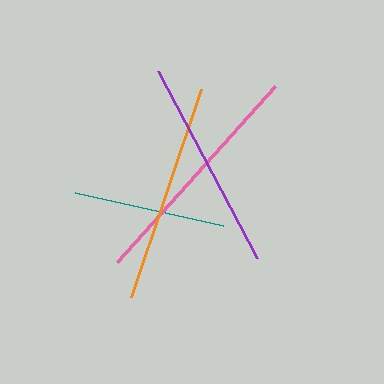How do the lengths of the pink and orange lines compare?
The pink and orange lines are approximately the same length.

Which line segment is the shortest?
The teal line is the shortest at approximately 152 pixels.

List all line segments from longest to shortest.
From longest to shortest: pink, orange, purple, teal.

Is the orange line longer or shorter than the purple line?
The orange line is longer than the purple line.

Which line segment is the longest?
The pink line is the longest at approximately 237 pixels.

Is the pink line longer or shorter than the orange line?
The pink line is longer than the orange line.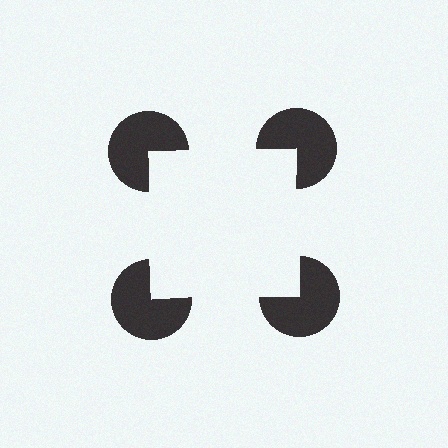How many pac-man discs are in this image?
There are 4 — one at each vertex of the illusory square.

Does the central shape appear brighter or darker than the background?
It typically appears slightly brighter than the background, even though no actual brightness change is drawn.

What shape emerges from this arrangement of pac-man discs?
An illusory square — its edges are inferred from the aligned wedge cuts in the pac-man discs, not physically drawn.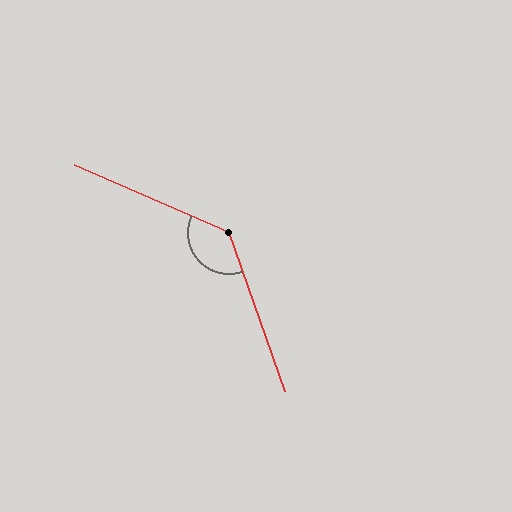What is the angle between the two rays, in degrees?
Approximately 133 degrees.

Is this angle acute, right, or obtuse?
It is obtuse.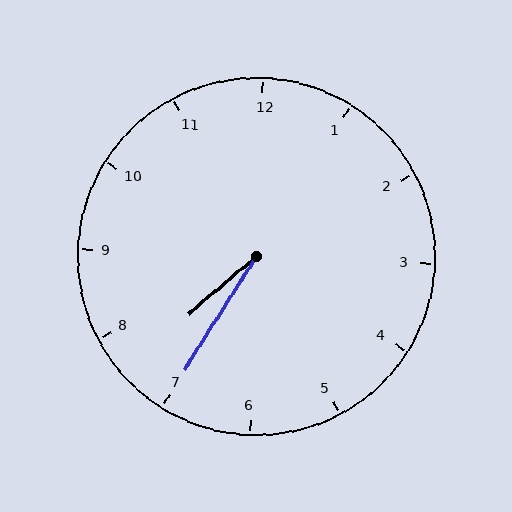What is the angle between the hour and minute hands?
Approximately 18 degrees.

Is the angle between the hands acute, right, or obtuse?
It is acute.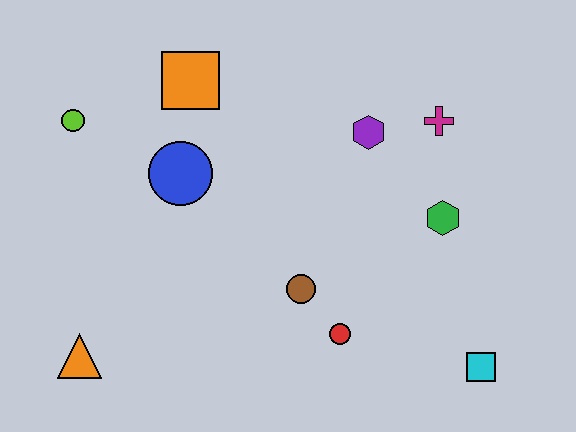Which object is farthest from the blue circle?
The cyan square is farthest from the blue circle.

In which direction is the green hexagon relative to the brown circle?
The green hexagon is to the right of the brown circle.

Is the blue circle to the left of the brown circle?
Yes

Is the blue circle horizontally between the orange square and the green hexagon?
No